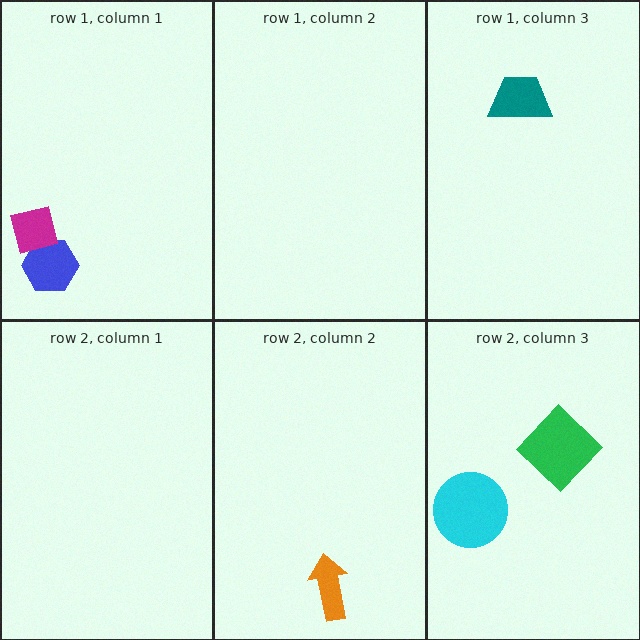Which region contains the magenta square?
The row 1, column 1 region.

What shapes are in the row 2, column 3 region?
The green diamond, the cyan circle.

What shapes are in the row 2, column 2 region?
The orange arrow.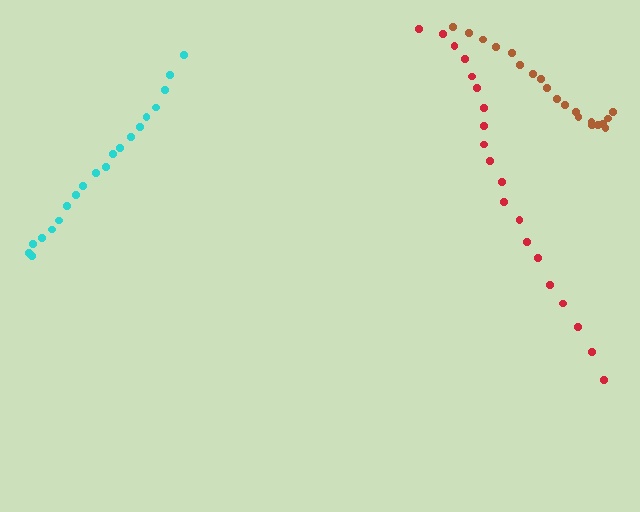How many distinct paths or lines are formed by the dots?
There are 3 distinct paths.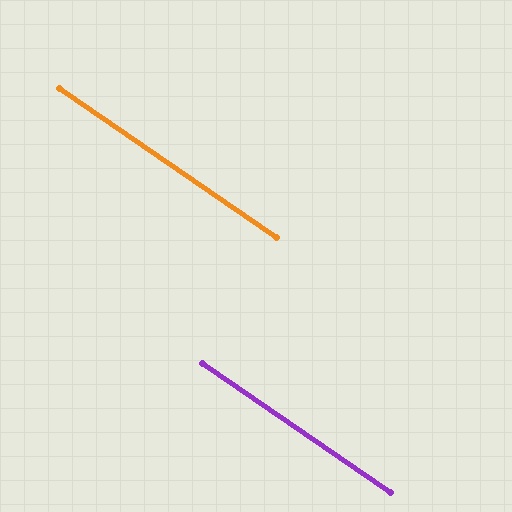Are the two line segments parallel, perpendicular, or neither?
Parallel — their directions differ by only 0.0°.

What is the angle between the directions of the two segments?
Approximately 0 degrees.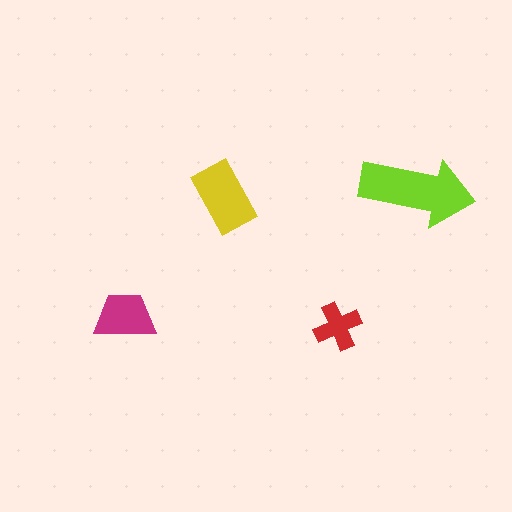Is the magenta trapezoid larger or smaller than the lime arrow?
Smaller.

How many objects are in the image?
There are 4 objects in the image.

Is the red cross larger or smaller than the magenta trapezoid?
Smaller.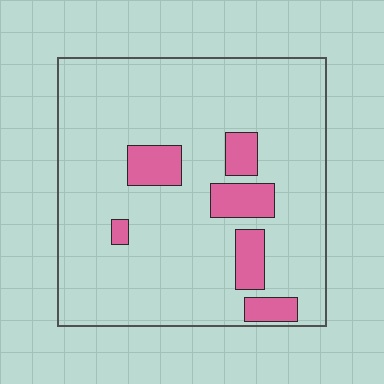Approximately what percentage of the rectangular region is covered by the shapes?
Approximately 15%.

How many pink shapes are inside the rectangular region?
6.